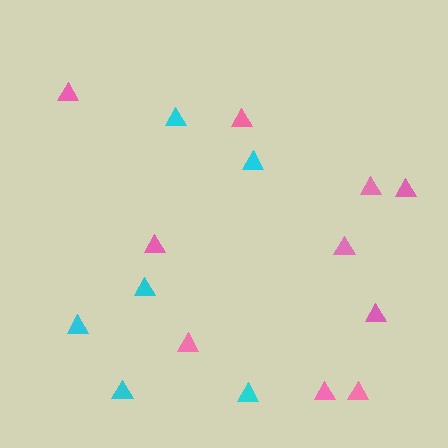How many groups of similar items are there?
There are 2 groups: one group of cyan triangles (6) and one group of pink triangles (10).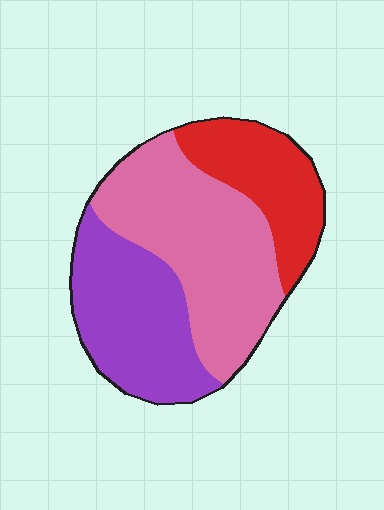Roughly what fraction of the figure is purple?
Purple takes up about one third (1/3) of the figure.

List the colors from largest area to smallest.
From largest to smallest: pink, purple, red.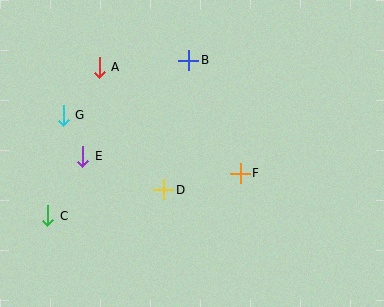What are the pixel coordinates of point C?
Point C is at (48, 216).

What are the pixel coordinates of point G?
Point G is at (63, 116).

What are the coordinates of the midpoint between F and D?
The midpoint between F and D is at (202, 181).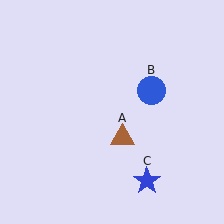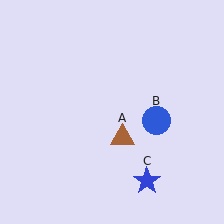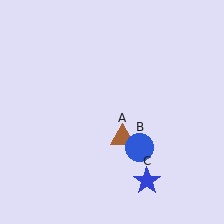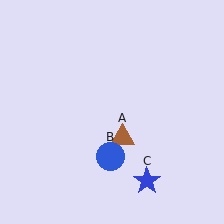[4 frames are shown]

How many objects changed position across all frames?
1 object changed position: blue circle (object B).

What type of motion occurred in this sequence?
The blue circle (object B) rotated clockwise around the center of the scene.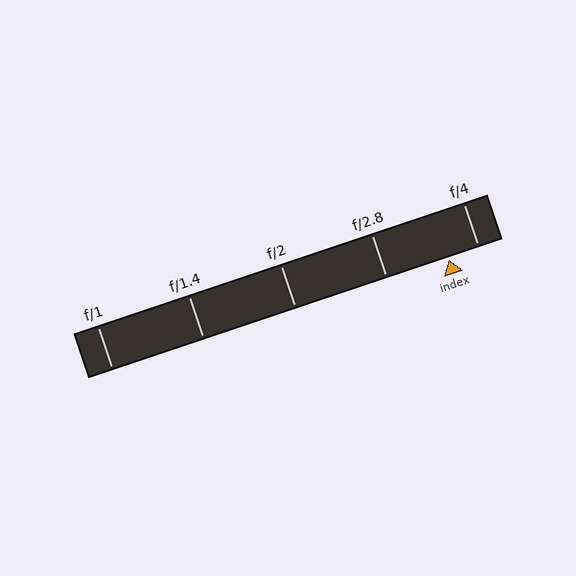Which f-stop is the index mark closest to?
The index mark is closest to f/4.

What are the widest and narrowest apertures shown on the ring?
The widest aperture shown is f/1 and the narrowest is f/4.